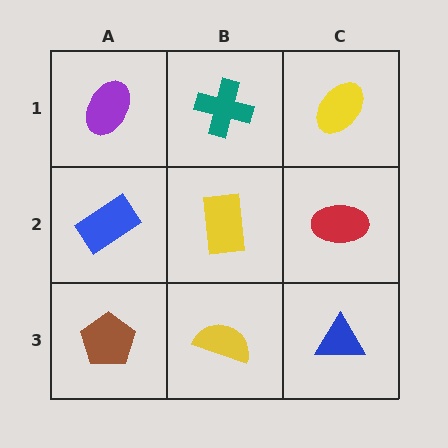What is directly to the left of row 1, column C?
A teal cross.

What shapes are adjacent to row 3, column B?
A yellow rectangle (row 2, column B), a brown pentagon (row 3, column A), a blue triangle (row 3, column C).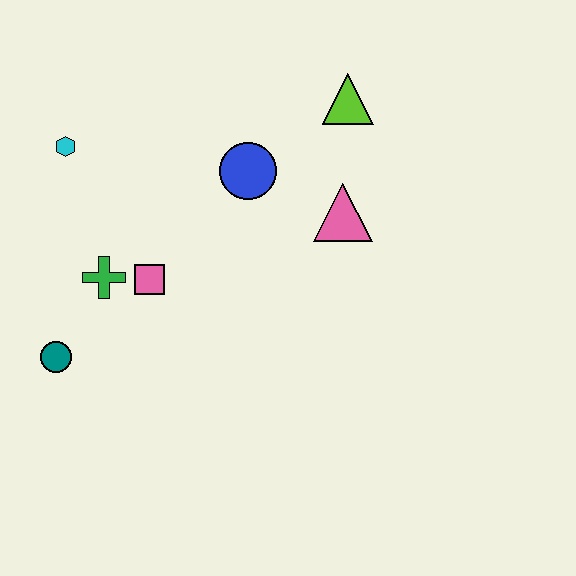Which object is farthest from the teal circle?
The lime triangle is farthest from the teal circle.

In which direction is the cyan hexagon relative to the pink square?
The cyan hexagon is above the pink square.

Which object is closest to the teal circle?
The green cross is closest to the teal circle.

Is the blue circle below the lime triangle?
Yes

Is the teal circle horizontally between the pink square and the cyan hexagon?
No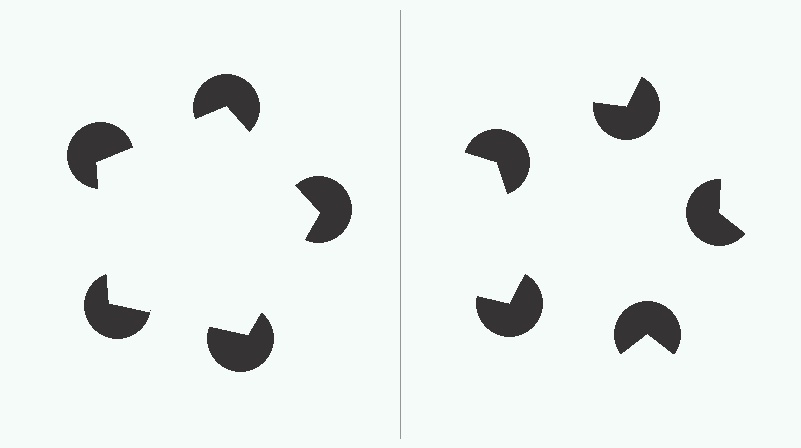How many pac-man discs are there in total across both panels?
10 — 5 on each side.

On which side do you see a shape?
An illusory pentagon appears on the left side. On the right side the wedge cuts are rotated, so no coherent shape forms.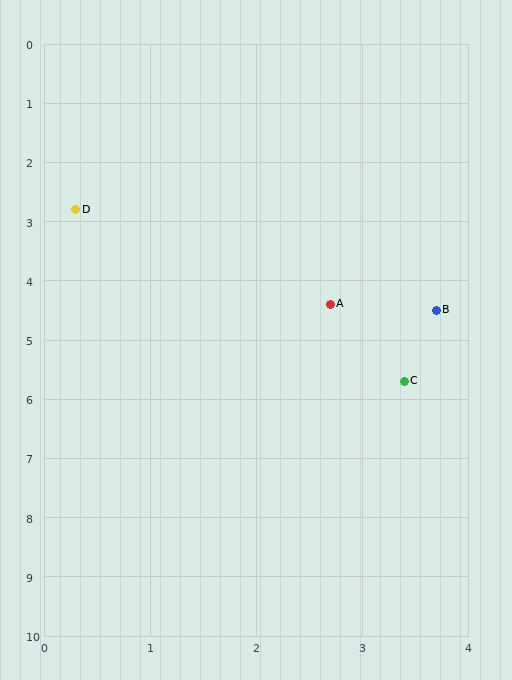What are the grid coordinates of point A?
Point A is at approximately (2.7, 4.4).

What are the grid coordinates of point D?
Point D is at approximately (0.3, 2.8).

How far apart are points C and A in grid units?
Points C and A are about 1.5 grid units apart.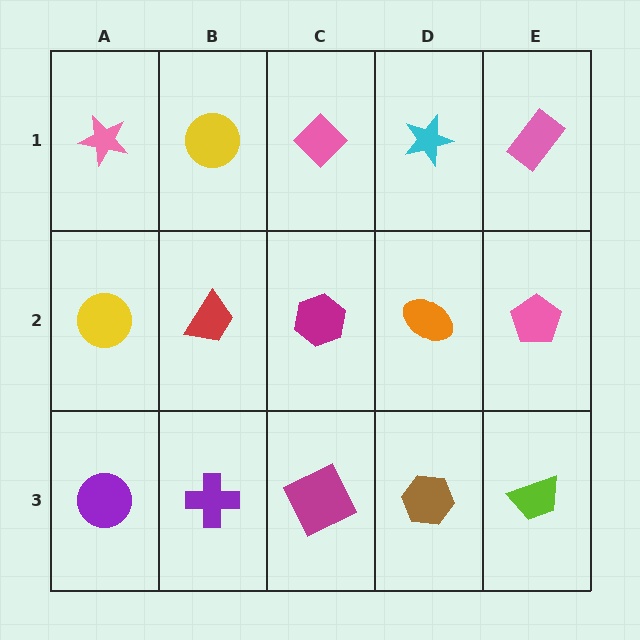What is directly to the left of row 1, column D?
A pink diamond.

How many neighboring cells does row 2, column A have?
3.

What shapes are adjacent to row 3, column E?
A pink pentagon (row 2, column E), a brown hexagon (row 3, column D).